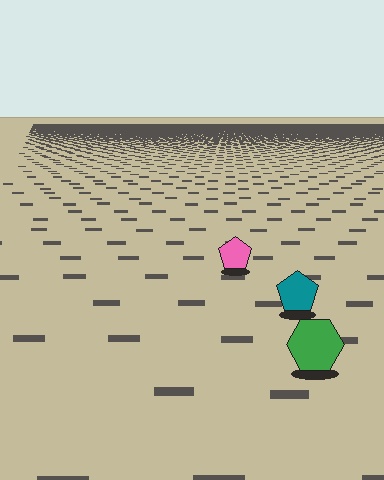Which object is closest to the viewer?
The green hexagon is closest. The texture marks near it are larger and more spread out.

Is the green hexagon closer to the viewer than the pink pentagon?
Yes. The green hexagon is closer — you can tell from the texture gradient: the ground texture is coarser near it.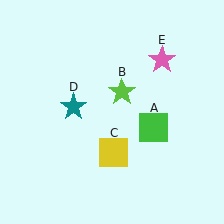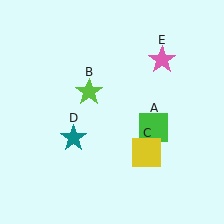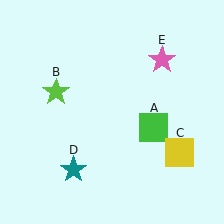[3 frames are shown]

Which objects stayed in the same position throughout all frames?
Green square (object A) and pink star (object E) remained stationary.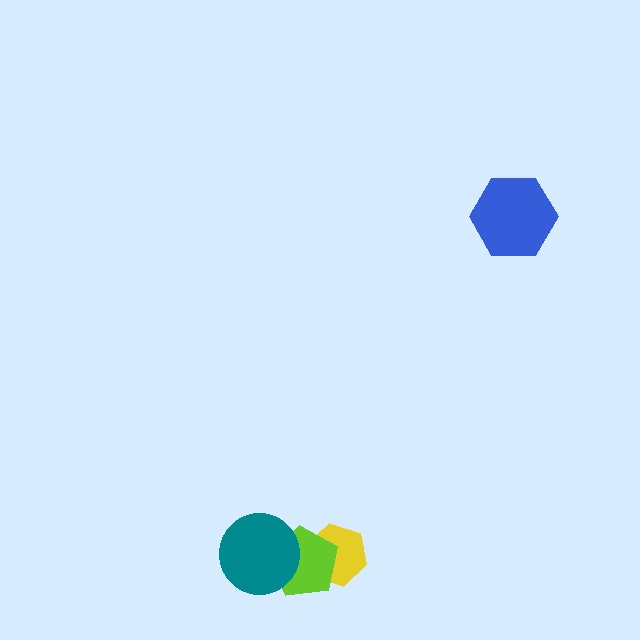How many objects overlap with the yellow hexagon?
1 object overlaps with the yellow hexagon.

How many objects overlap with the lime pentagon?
2 objects overlap with the lime pentagon.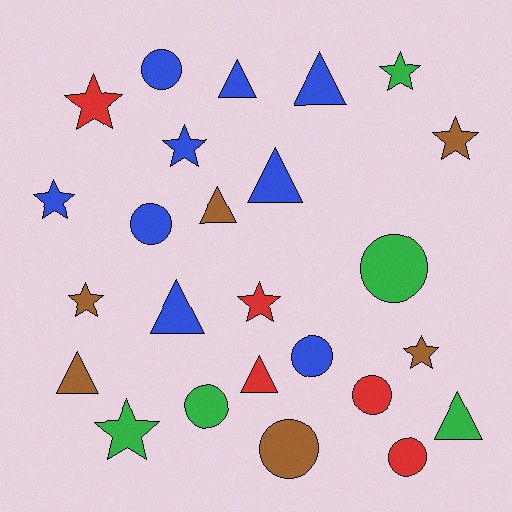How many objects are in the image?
There are 25 objects.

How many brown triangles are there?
There are 2 brown triangles.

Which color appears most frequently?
Blue, with 9 objects.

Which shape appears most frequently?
Star, with 9 objects.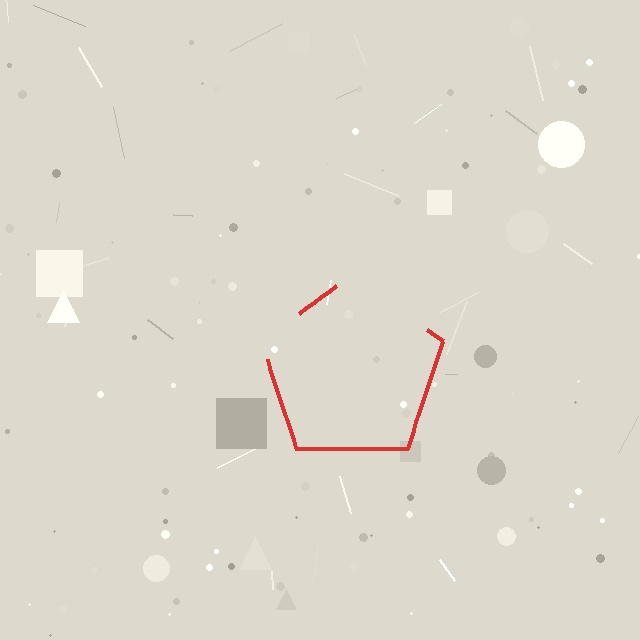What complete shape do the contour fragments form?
The contour fragments form a pentagon.